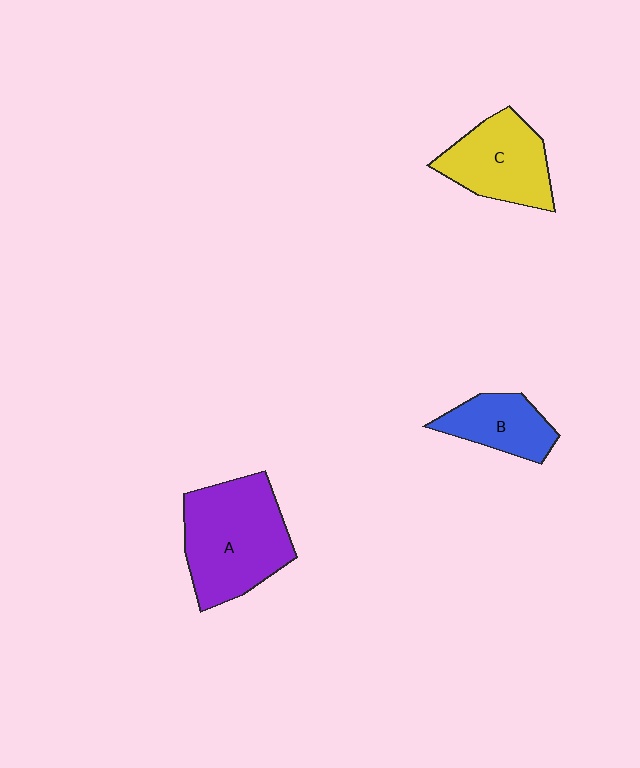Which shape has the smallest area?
Shape B (blue).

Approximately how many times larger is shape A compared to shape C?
Approximately 1.4 times.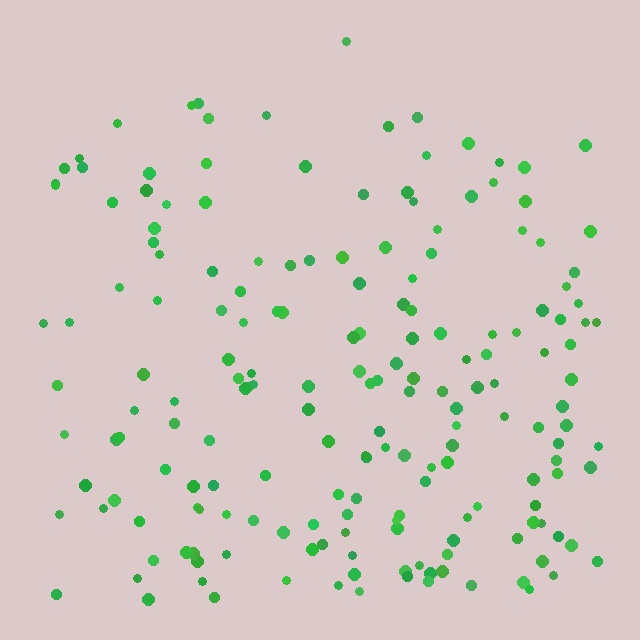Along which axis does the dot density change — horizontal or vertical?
Vertical.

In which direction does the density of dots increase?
From top to bottom, with the bottom side densest.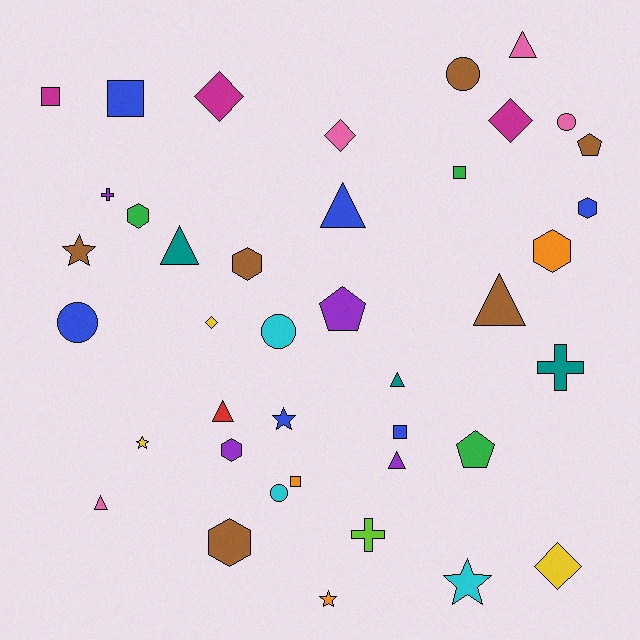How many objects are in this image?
There are 40 objects.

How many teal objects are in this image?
There are 3 teal objects.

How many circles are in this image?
There are 5 circles.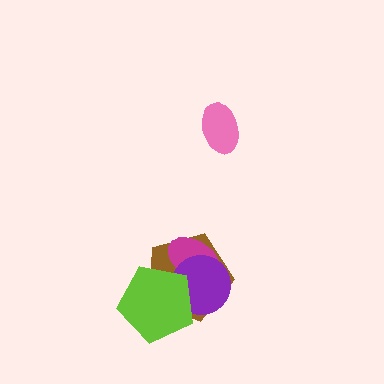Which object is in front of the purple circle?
The lime pentagon is in front of the purple circle.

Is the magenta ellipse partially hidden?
Yes, it is partially covered by another shape.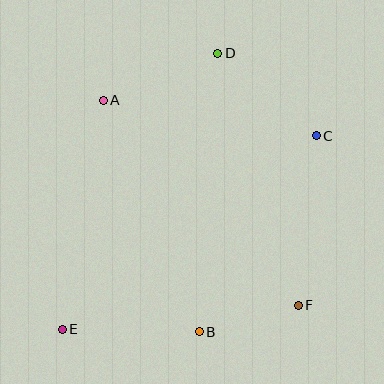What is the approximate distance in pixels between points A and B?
The distance between A and B is approximately 250 pixels.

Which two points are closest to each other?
Points B and F are closest to each other.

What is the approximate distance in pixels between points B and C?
The distance between B and C is approximately 228 pixels.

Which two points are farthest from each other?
Points C and E are farthest from each other.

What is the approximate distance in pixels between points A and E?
The distance between A and E is approximately 233 pixels.